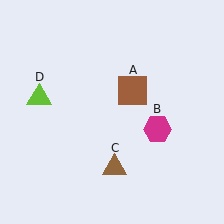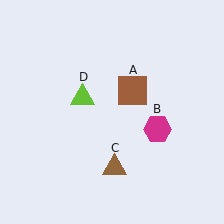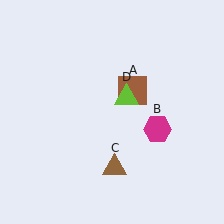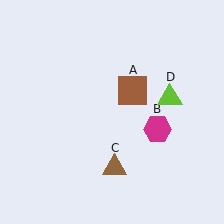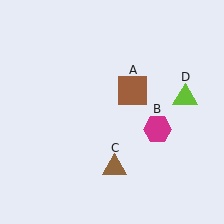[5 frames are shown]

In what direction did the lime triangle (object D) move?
The lime triangle (object D) moved right.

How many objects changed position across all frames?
1 object changed position: lime triangle (object D).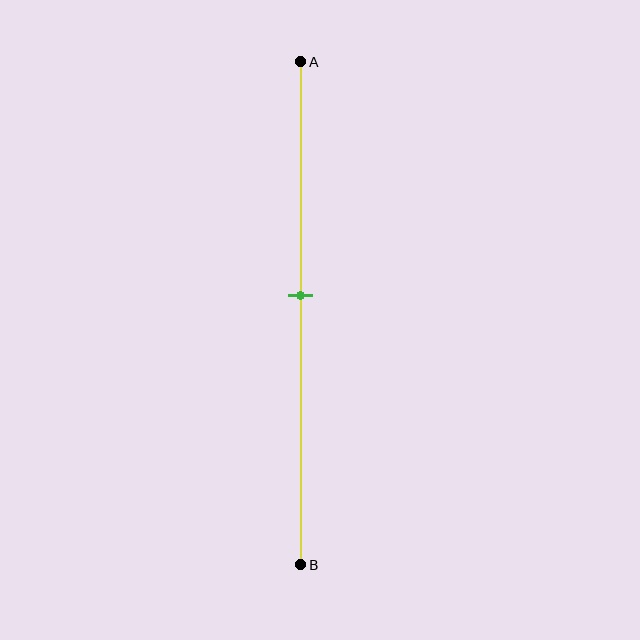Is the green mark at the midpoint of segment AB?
No, the mark is at about 45% from A, not at the 50% midpoint.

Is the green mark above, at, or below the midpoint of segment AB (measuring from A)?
The green mark is above the midpoint of segment AB.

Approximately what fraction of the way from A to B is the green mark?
The green mark is approximately 45% of the way from A to B.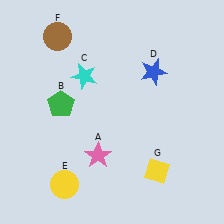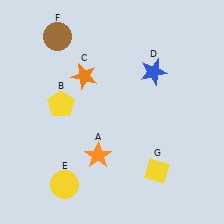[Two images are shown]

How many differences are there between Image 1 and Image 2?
There are 3 differences between the two images.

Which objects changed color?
A changed from pink to orange. B changed from green to yellow. C changed from cyan to orange.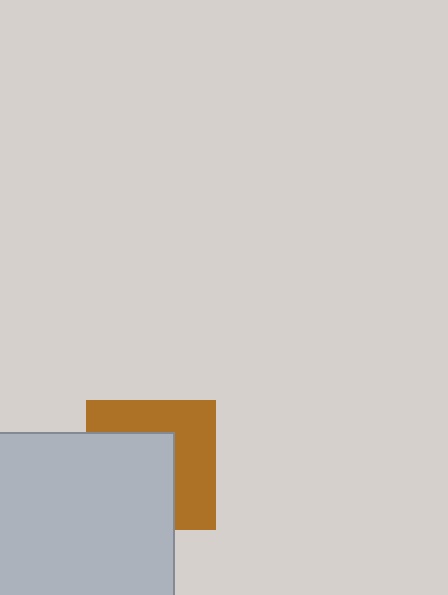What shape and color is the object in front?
The object in front is a light gray rectangle.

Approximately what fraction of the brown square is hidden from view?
Roughly 52% of the brown square is hidden behind the light gray rectangle.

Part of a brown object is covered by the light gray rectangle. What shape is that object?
It is a square.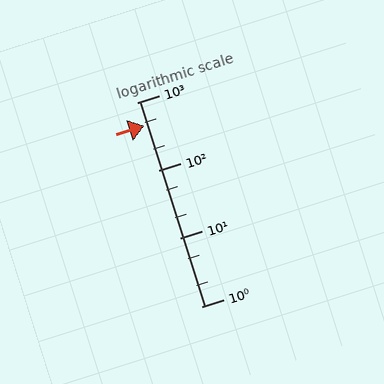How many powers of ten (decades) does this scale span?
The scale spans 3 decades, from 1 to 1000.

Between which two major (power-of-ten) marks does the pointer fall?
The pointer is between 100 and 1000.